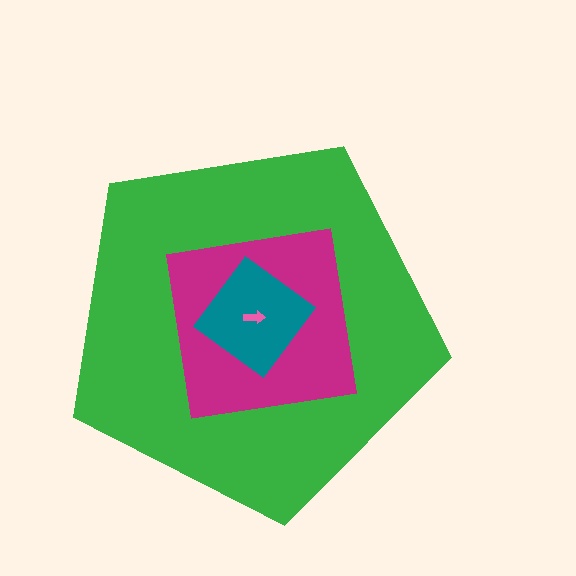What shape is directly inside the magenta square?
The teal diamond.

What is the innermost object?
The pink arrow.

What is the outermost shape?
The green pentagon.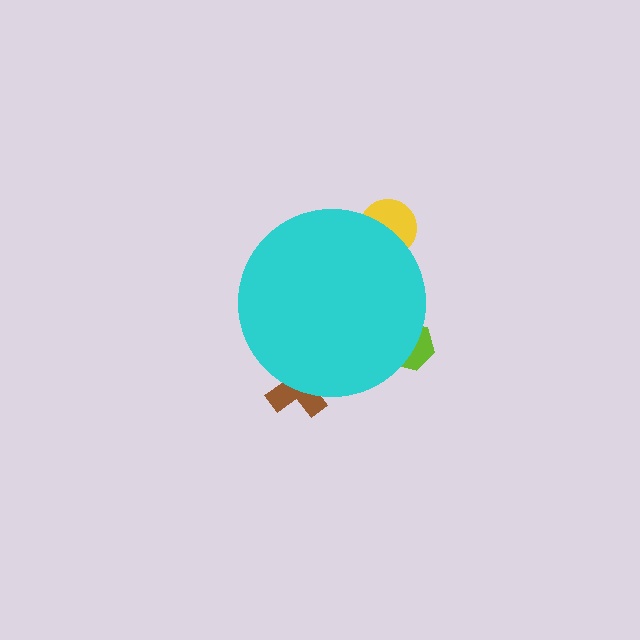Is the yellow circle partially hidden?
Yes, the yellow circle is partially hidden behind the cyan circle.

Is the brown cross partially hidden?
Yes, the brown cross is partially hidden behind the cyan circle.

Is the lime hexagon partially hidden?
Yes, the lime hexagon is partially hidden behind the cyan circle.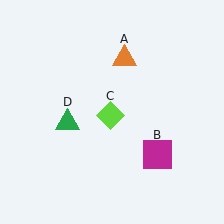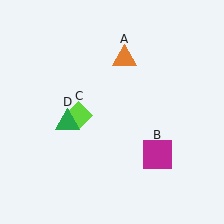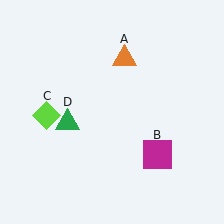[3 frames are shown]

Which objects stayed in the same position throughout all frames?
Orange triangle (object A) and magenta square (object B) and green triangle (object D) remained stationary.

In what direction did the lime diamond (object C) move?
The lime diamond (object C) moved left.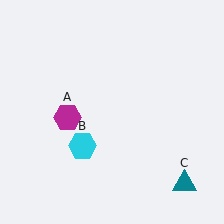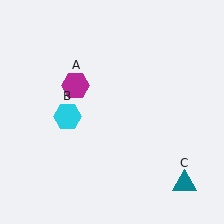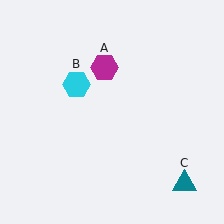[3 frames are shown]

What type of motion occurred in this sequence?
The magenta hexagon (object A), cyan hexagon (object B) rotated clockwise around the center of the scene.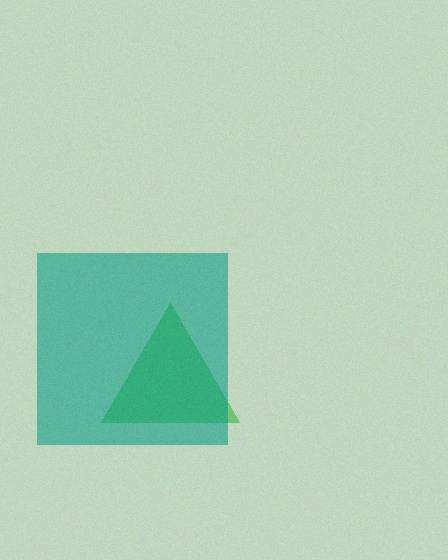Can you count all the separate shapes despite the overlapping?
Yes, there are 2 separate shapes.